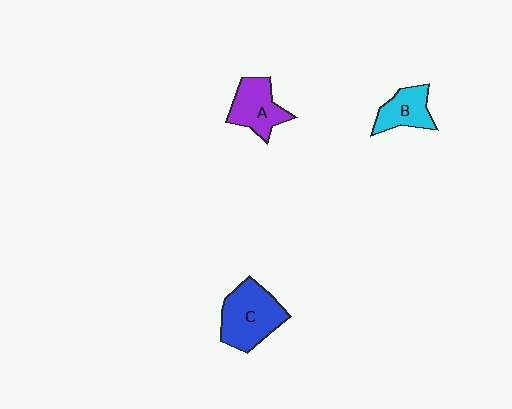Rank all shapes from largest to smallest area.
From largest to smallest: C (blue), A (purple), B (cyan).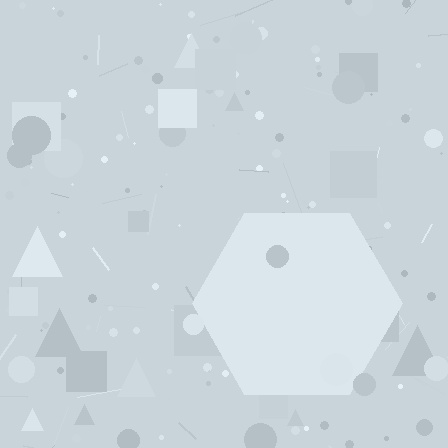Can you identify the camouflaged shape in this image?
The camouflaged shape is a hexagon.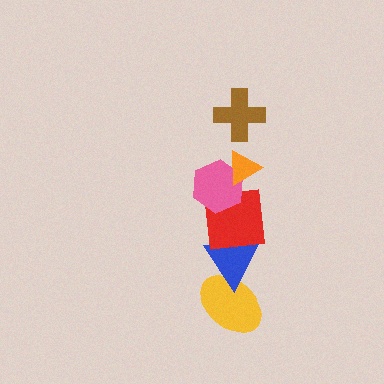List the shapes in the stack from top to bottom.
From top to bottom: the brown cross, the orange triangle, the pink hexagon, the red square, the blue triangle, the yellow ellipse.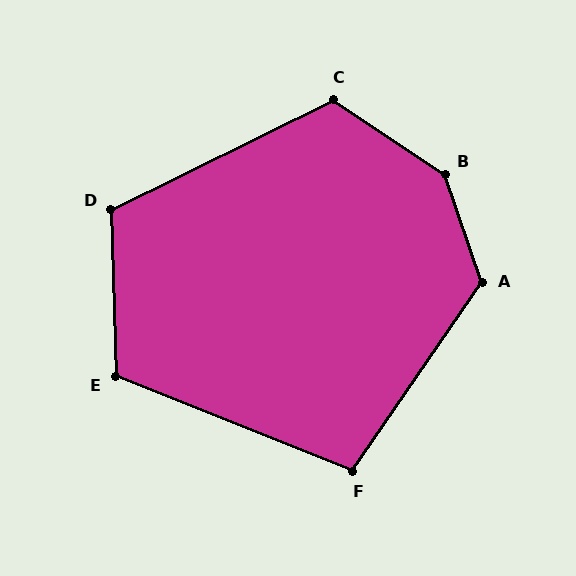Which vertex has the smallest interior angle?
F, at approximately 103 degrees.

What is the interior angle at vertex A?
Approximately 127 degrees (obtuse).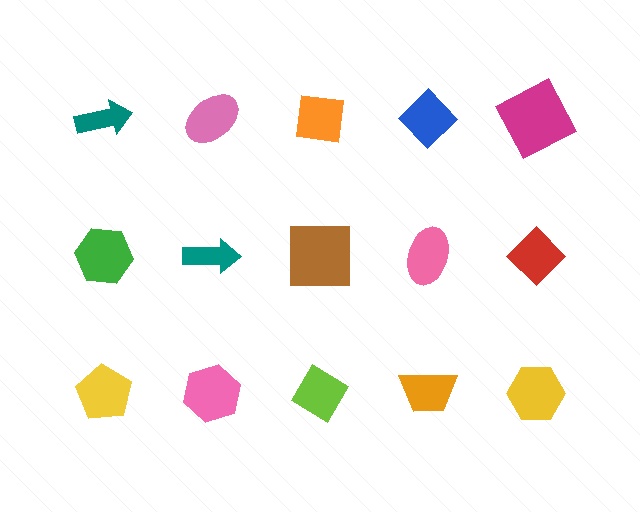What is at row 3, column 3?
A lime diamond.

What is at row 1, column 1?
A teal arrow.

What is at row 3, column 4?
An orange trapezoid.